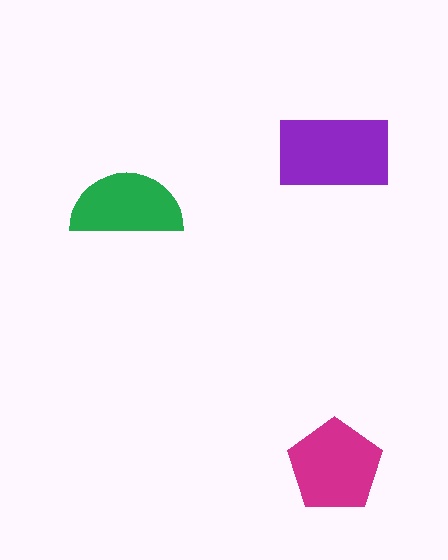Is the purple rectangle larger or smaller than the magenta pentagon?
Larger.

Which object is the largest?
The purple rectangle.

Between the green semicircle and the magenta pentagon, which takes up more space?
The magenta pentagon.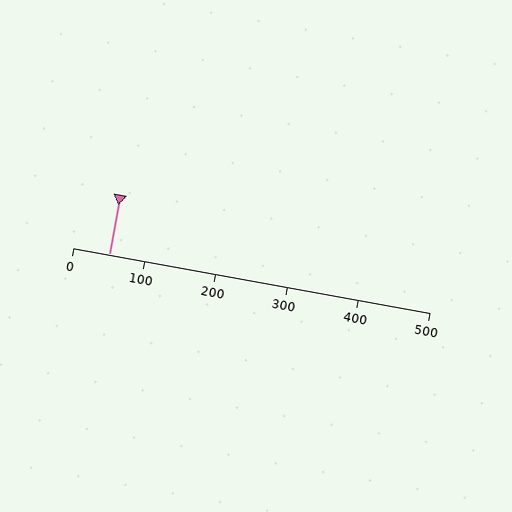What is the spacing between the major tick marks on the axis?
The major ticks are spaced 100 apart.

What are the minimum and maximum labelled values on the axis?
The axis runs from 0 to 500.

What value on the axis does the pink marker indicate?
The marker indicates approximately 50.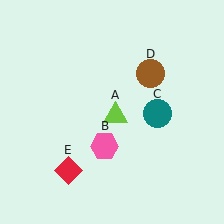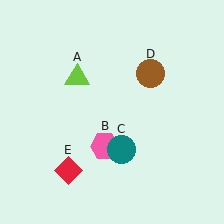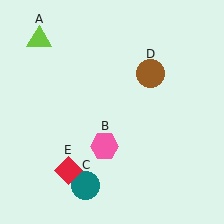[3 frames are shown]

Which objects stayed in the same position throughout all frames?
Pink hexagon (object B) and brown circle (object D) and red diamond (object E) remained stationary.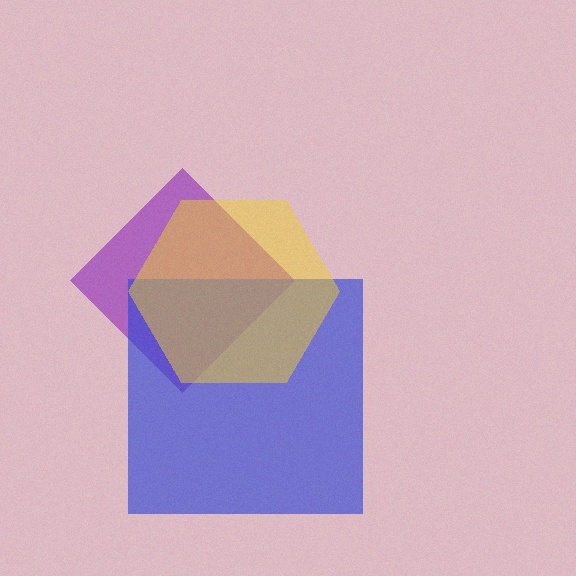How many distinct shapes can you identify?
There are 3 distinct shapes: a purple diamond, a blue square, a yellow hexagon.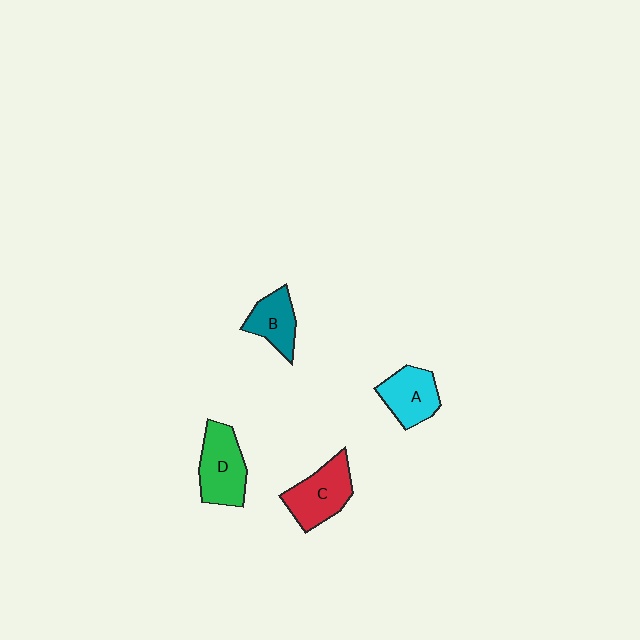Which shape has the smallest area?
Shape B (teal).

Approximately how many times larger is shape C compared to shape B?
Approximately 1.4 times.